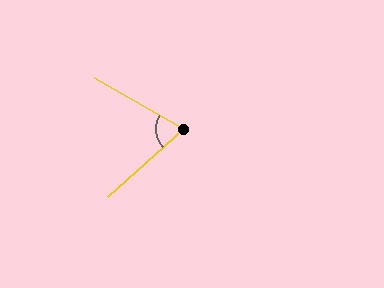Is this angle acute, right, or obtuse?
It is acute.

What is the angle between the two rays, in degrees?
Approximately 72 degrees.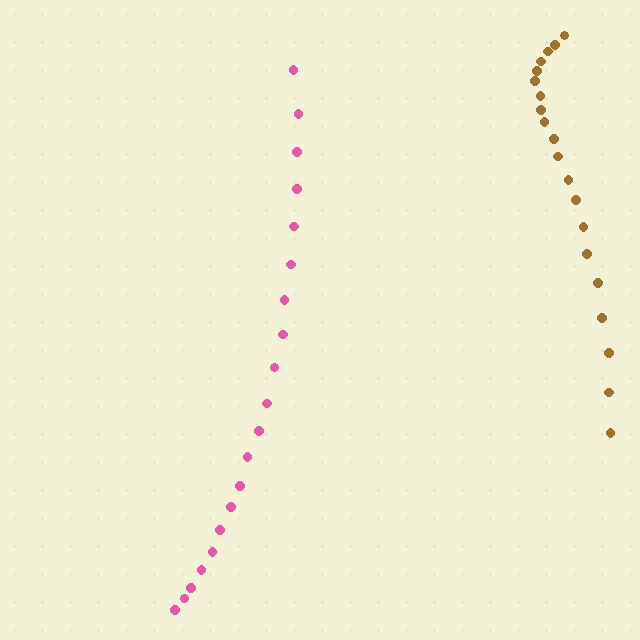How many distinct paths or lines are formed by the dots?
There are 2 distinct paths.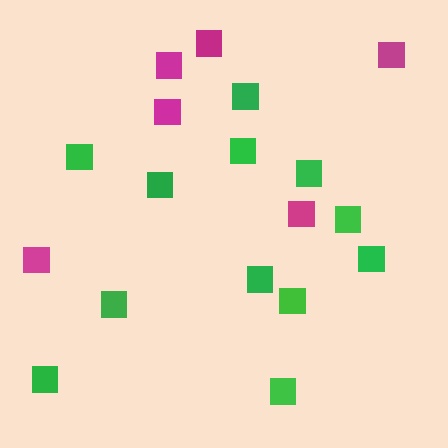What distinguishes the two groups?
There are 2 groups: one group of magenta squares (6) and one group of green squares (12).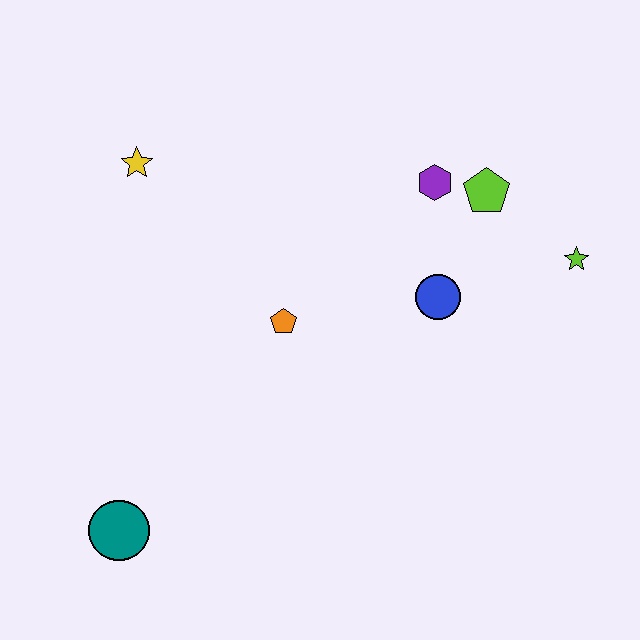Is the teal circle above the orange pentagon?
No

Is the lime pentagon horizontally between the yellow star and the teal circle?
No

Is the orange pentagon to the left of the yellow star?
No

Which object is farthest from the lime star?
The teal circle is farthest from the lime star.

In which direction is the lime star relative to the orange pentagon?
The lime star is to the right of the orange pentagon.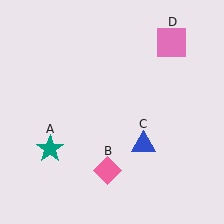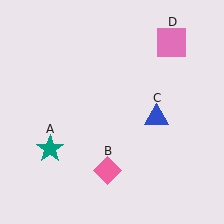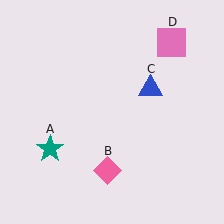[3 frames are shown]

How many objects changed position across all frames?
1 object changed position: blue triangle (object C).